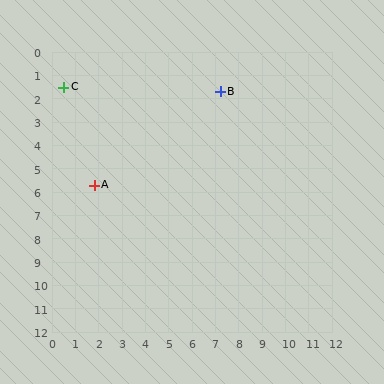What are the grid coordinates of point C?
Point C is at approximately (0.5, 1.5).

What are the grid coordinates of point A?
Point A is at approximately (1.8, 5.7).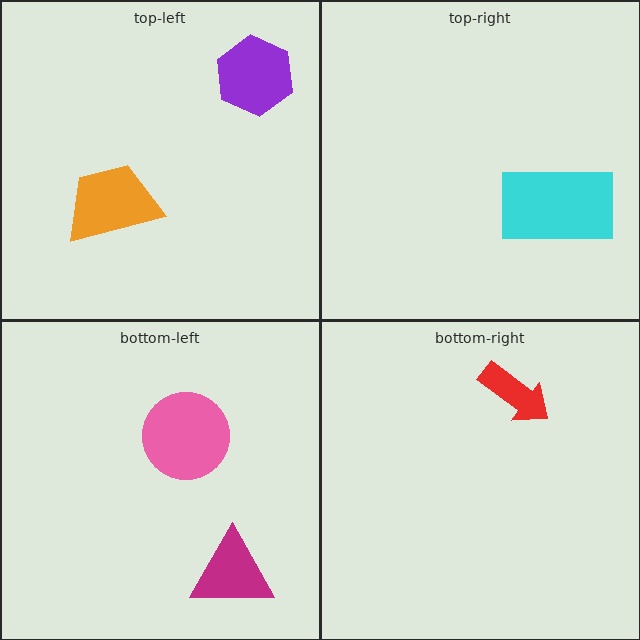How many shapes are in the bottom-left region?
2.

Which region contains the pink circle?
The bottom-left region.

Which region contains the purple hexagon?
The top-left region.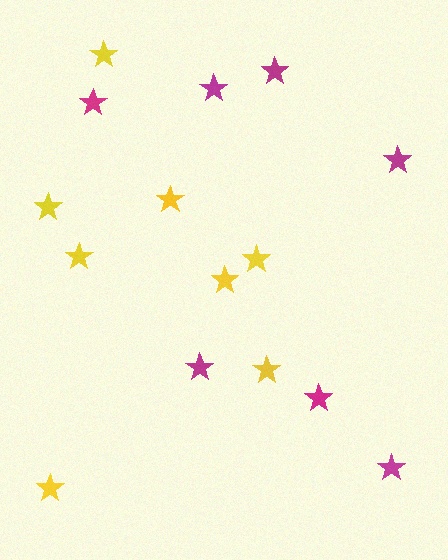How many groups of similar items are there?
There are 2 groups: one group of yellow stars (8) and one group of magenta stars (7).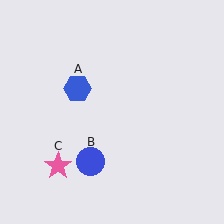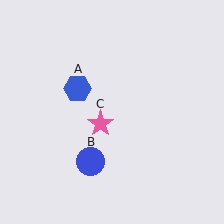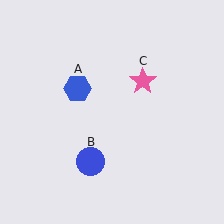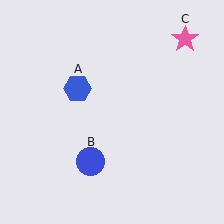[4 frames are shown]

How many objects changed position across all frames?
1 object changed position: pink star (object C).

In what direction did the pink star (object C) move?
The pink star (object C) moved up and to the right.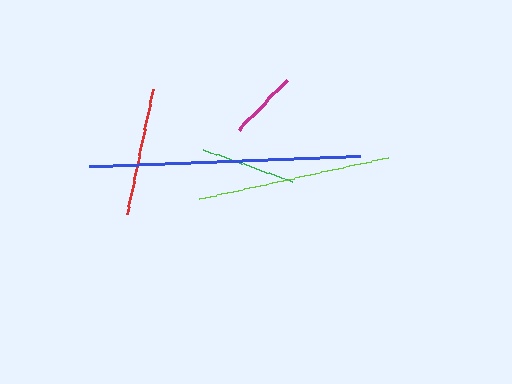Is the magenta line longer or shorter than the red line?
The red line is longer than the magenta line.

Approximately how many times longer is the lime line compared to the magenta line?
The lime line is approximately 2.8 times the length of the magenta line.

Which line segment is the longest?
The blue line is the longest at approximately 271 pixels.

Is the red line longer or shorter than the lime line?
The lime line is longer than the red line.